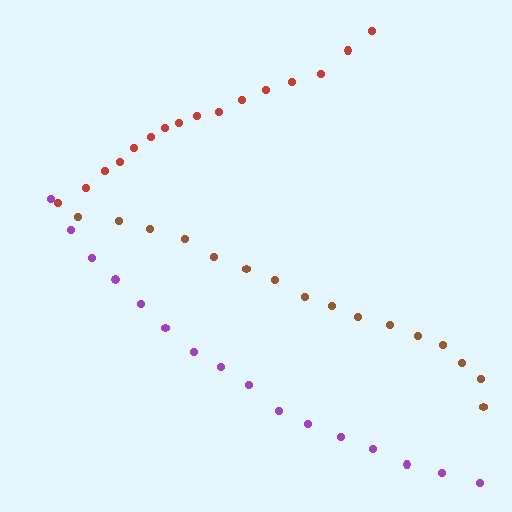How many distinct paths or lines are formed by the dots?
There are 3 distinct paths.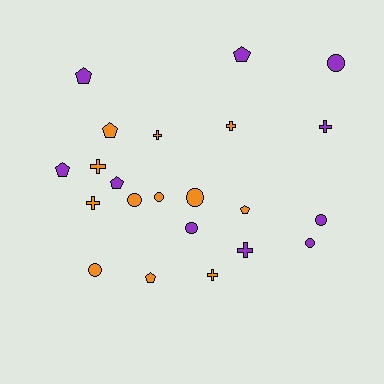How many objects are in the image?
There are 22 objects.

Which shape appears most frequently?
Circle, with 8 objects.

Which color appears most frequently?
Orange, with 12 objects.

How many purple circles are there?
There are 4 purple circles.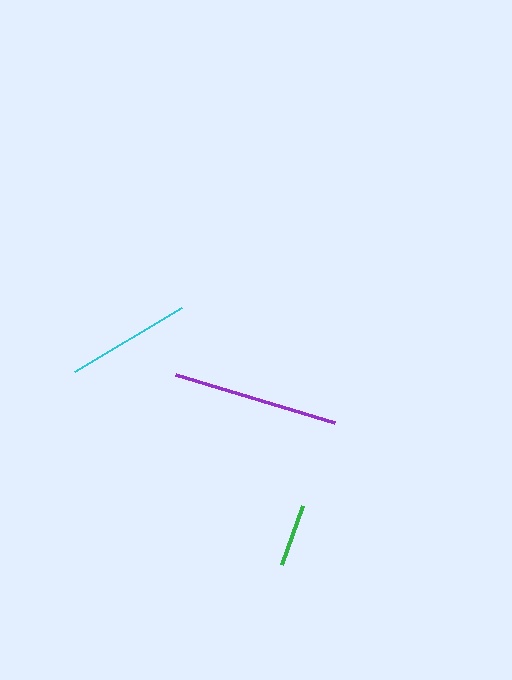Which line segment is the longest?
The purple line is the longest at approximately 166 pixels.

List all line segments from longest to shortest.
From longest to shortest: purple, cyan, green.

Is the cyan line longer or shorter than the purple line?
The purple line is longer than the cyan line.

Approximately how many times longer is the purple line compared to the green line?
The purple line is approximately 2.7 times the length of the green line.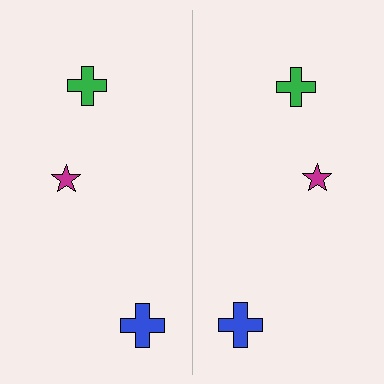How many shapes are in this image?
There are 6 shapes in this image.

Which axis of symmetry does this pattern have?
The pattern has a vertical axis of symmetry running through the center of the image.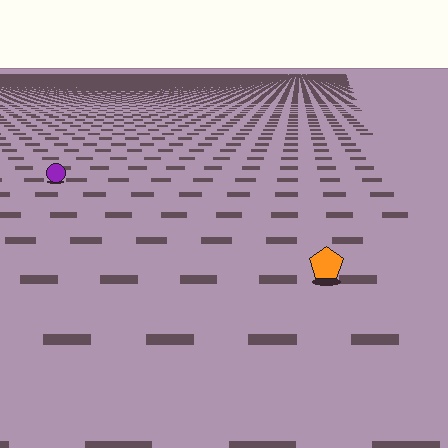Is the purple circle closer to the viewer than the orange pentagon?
No. The orange pentagon is closer — you can tell from the texture gradient: the ground texture is coarser near it.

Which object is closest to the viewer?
The orange pentagon is closest. The texture marks near it are larger and more spread out.